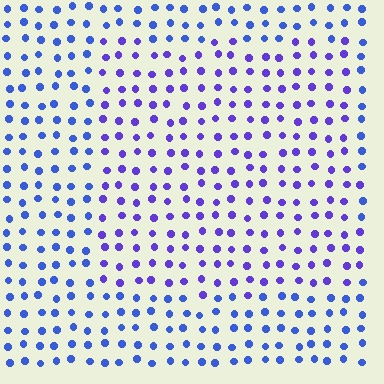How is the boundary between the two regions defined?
The boundary is defined purely by a slight shift in hue (about 29 degrees). Spacing, size, and orientation are identical on both sides.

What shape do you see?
I see a rectangle.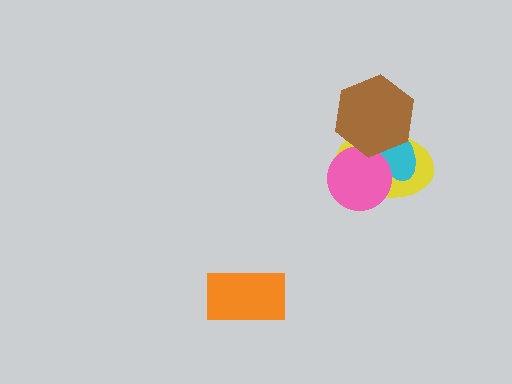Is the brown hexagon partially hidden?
No, no other shape covers it.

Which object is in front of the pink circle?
The brown hexagon is in front of the pink circle.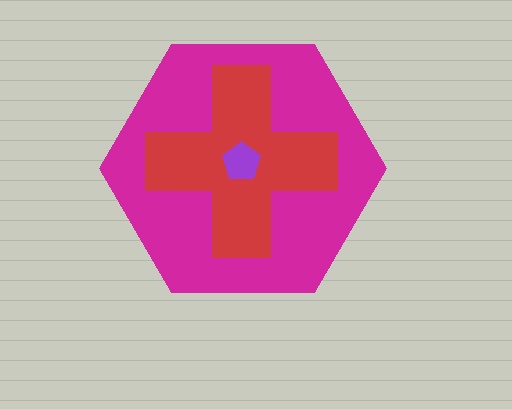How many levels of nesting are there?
3.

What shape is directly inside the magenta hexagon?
The red cross.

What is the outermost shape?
The magenta hexagon.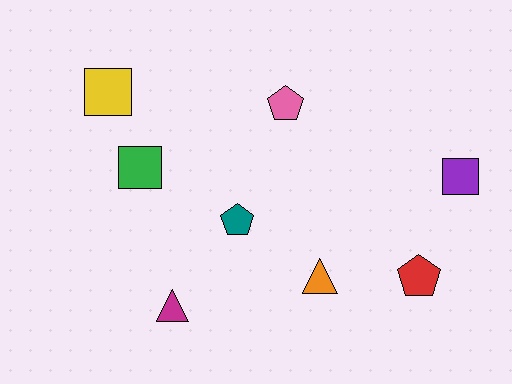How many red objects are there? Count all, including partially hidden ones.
There is 1 red object.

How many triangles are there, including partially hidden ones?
There are 2 triangles.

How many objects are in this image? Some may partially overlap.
There are 8 objects.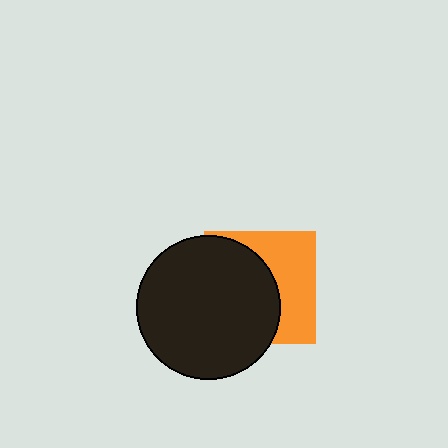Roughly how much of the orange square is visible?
A small part of it is visible (roughly 43%).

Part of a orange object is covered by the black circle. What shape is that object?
It is a square.